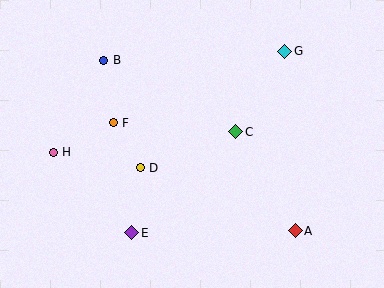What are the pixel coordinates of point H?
Point H is at (53, 152).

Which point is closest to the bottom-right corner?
Point A is closest to the bottom-right corner.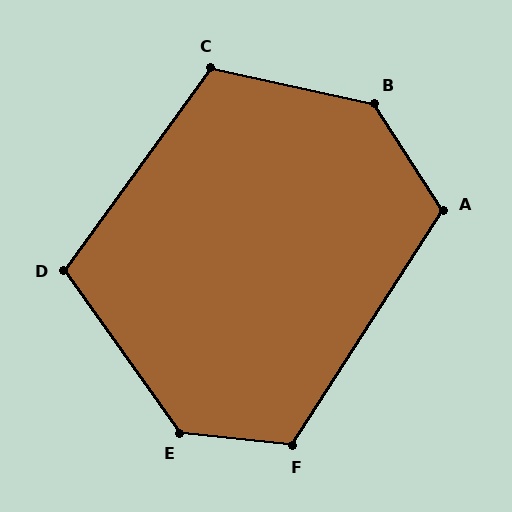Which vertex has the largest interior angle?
B, at approximately 135 degrees.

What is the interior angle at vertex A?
Approximately 114 degrees (obtuse).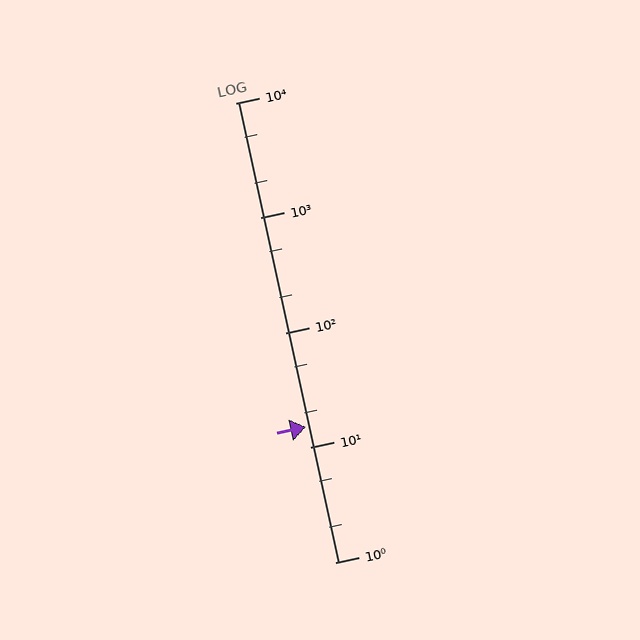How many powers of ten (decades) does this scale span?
The scale spans 4 decades, from 1 to 10000.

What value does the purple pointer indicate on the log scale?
The pointer indicates approximately 15.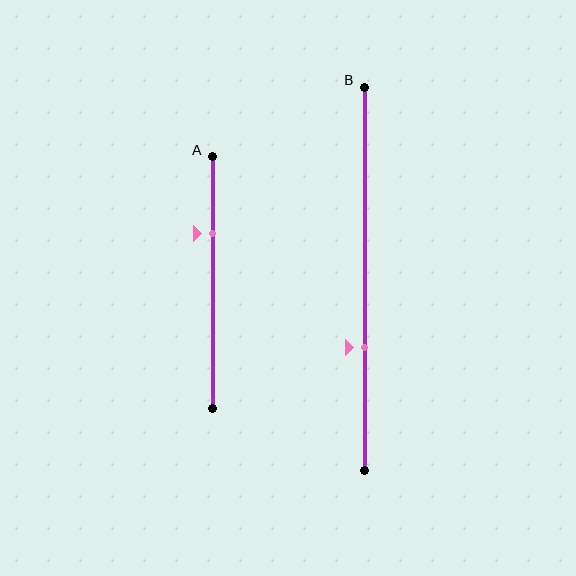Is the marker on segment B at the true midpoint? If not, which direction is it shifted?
No, the marker on segment B is shifted downward by about 18% of the segment length.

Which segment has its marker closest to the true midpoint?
Segment B has its marker closest to the true midpoint.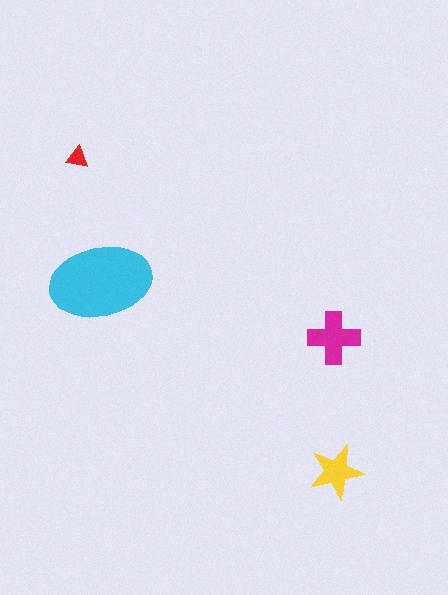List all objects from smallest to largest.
The red triangle, the yellow star, the magenta cross, the cyan ellipse.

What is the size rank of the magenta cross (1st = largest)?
2nd.